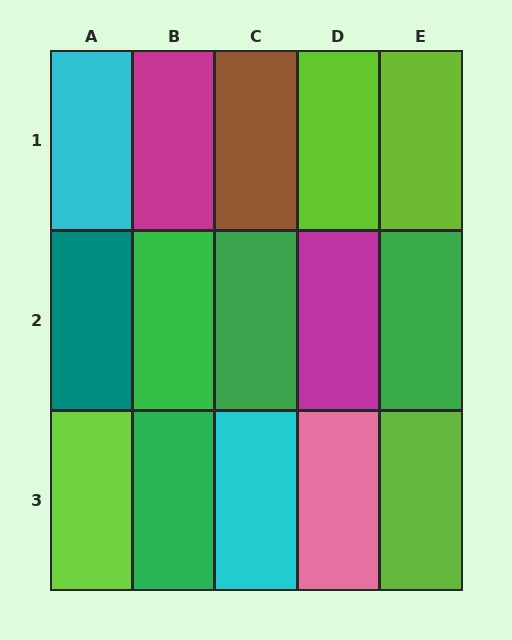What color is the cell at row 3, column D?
Pink.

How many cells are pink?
1 cell is pink.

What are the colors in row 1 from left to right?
Cyan, magenta, brown, lime, lime.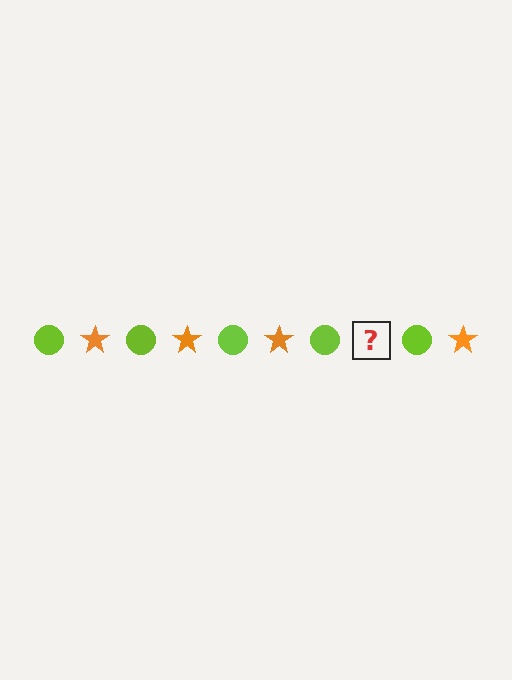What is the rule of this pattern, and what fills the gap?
The rule is that the pattern alternates between lime circle and orange star. The gap should be filled with an orange star.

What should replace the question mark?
The question mark should be replaced with an orange star.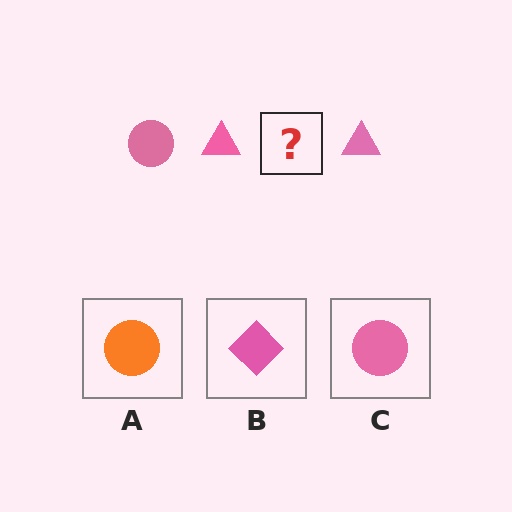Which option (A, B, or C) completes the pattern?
C.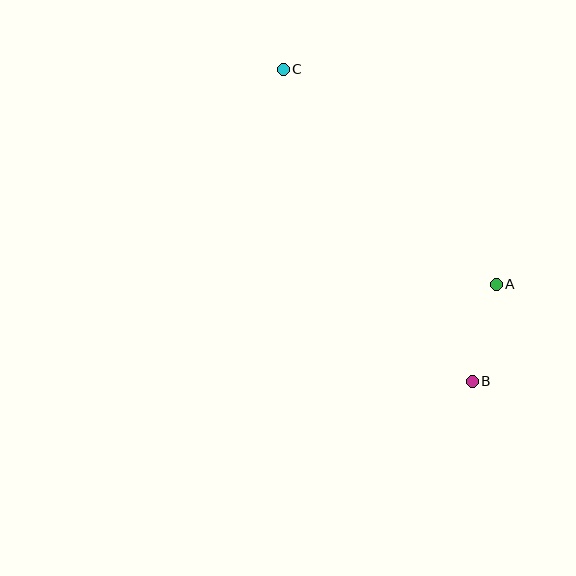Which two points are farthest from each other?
Points B and C are farthest from each other.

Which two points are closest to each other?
Points A and B are closest to each other.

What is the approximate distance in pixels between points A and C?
The distance between A and C is approximately 303 pixels.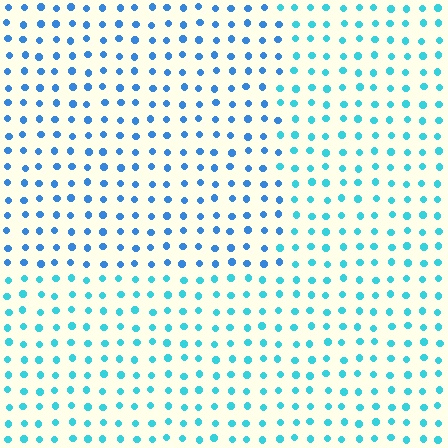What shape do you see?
I see a rectangle.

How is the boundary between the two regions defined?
The boundary is defined purely by a slight shift in hue (about 27 degrees). Spacing, size, and orientation are identical on both sides.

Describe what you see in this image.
The image is filled with small cyan elements in a uniform arrangement. A rectangle-shaped region is visible where the elements are tinted to a slightly different hue, forming a subtle color boundary.